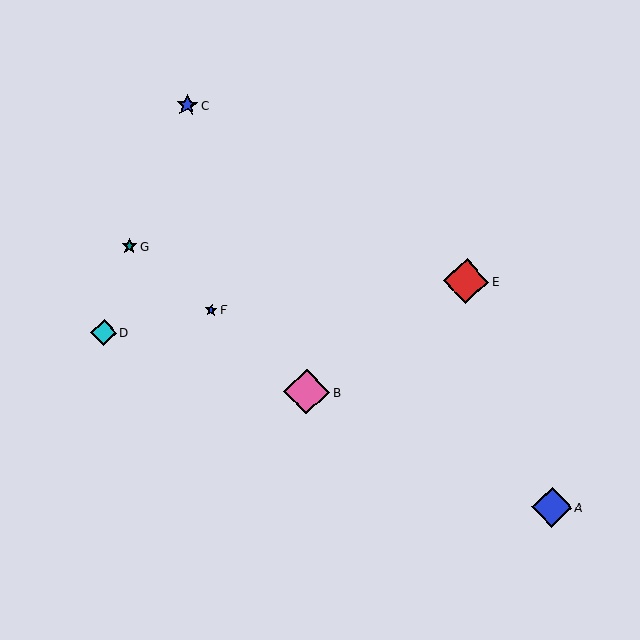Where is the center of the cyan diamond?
The center of the cyan diamond is at (103, 332).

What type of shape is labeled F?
Shape F is a blue star.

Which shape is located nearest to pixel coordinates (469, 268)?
The red diamond (labeled E) at (466, 281) is nearest to that location.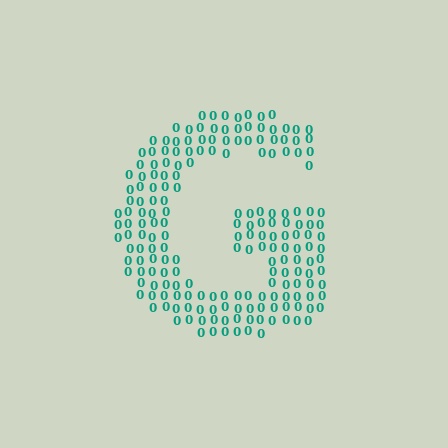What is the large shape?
The large shape is the letter G.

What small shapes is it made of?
It is made of small digit 0's.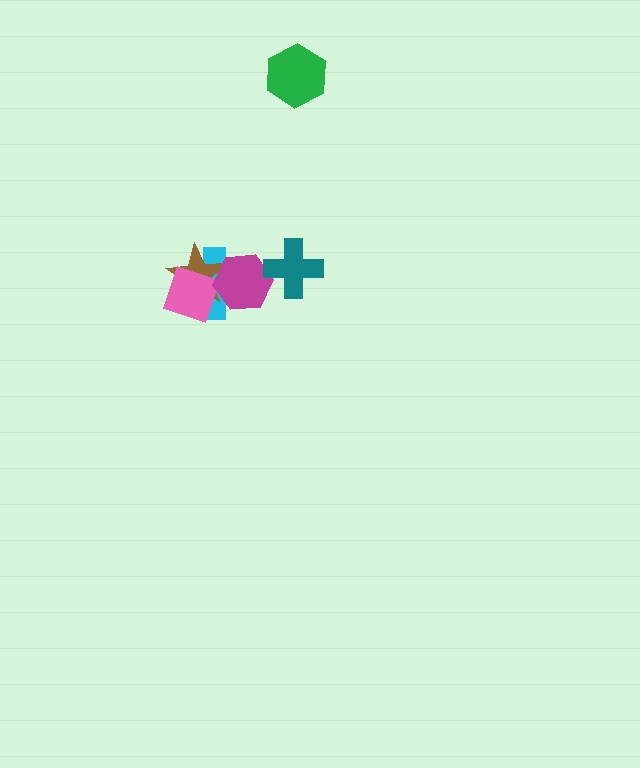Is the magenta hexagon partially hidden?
Yes, it is partially covered by another shape.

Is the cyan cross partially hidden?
Yes, it is partially covered by another shape.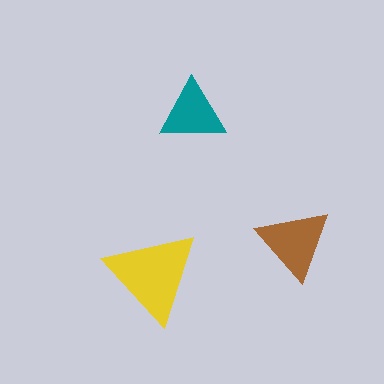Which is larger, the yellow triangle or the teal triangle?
The yellow one.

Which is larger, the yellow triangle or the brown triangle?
The yellow one.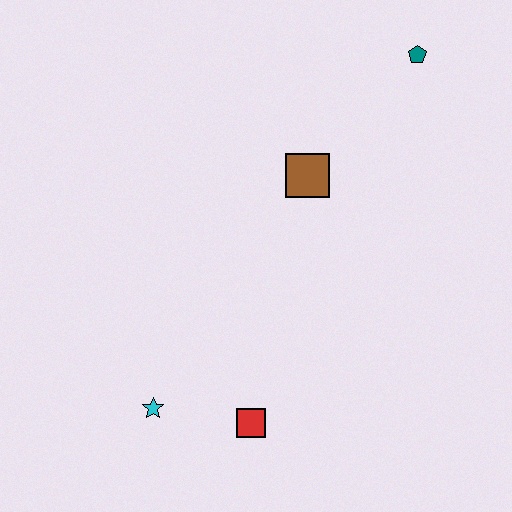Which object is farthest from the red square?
The teal pentagon is farthest from the red square.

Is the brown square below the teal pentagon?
Yes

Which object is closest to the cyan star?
The red square is closest to the cyan star.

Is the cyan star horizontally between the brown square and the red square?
No